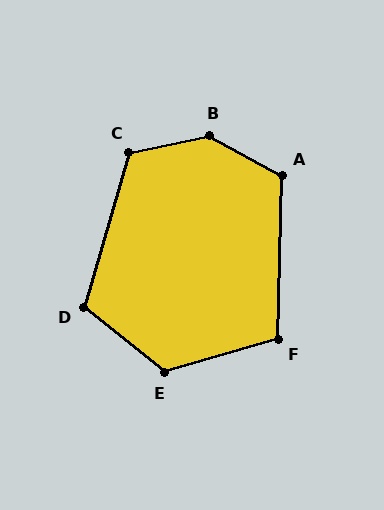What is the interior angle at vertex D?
Approximately 112 degrees (obtuse).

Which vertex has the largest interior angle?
B, at approximately 140 degrees.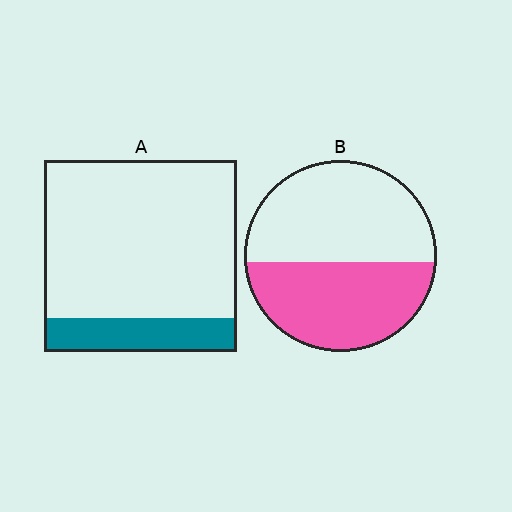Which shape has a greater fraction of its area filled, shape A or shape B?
Shape B.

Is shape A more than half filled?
No.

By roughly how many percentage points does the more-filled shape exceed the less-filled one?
By roughly 30 percentage points (B over A).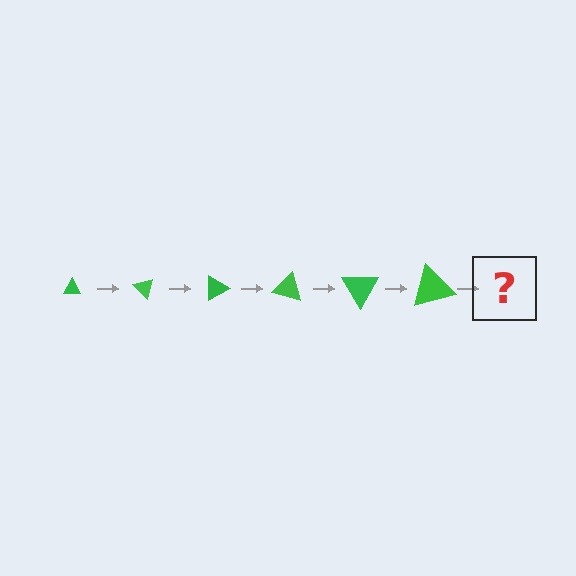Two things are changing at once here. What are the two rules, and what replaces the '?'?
The two rules are that the triangle grows larger each step and it rotates 45 degrees each step. The '?' should be a triangle, larger than the previous one and rotated 270 degrees from the start.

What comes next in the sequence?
The next element should be a triangle, larger than the previous one and rotated 270 degrees from the start.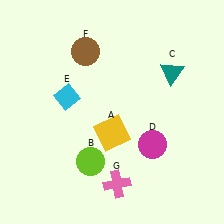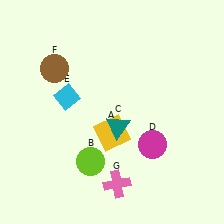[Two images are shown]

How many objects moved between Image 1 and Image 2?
2 objects moved between the two images.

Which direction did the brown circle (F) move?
The brown circle (F) moved left.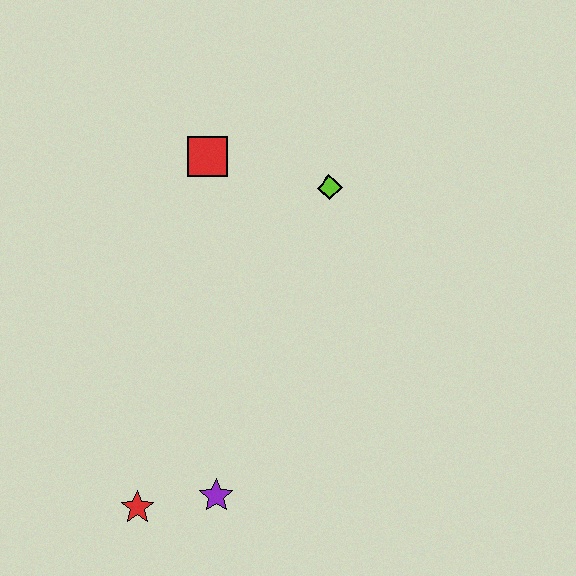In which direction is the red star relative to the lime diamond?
The red star is below the lime diamond.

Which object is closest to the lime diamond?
The red square is closest to the lime diamond.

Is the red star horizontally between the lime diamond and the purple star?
No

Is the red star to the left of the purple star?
Yes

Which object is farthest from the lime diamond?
The red star is farthest from the lime diamond.